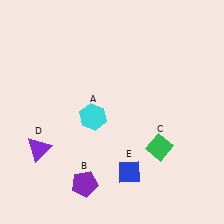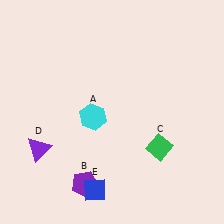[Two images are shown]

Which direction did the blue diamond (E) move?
The blue diamond (E) moved left.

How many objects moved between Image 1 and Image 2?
1 object moved between the two images.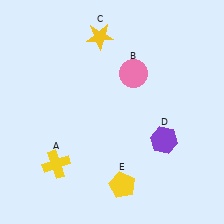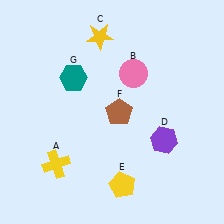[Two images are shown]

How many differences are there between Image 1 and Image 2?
There are 2 differences between the two images.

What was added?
A brown pentagon (F), a teal hexagon (G) were added in Image 2.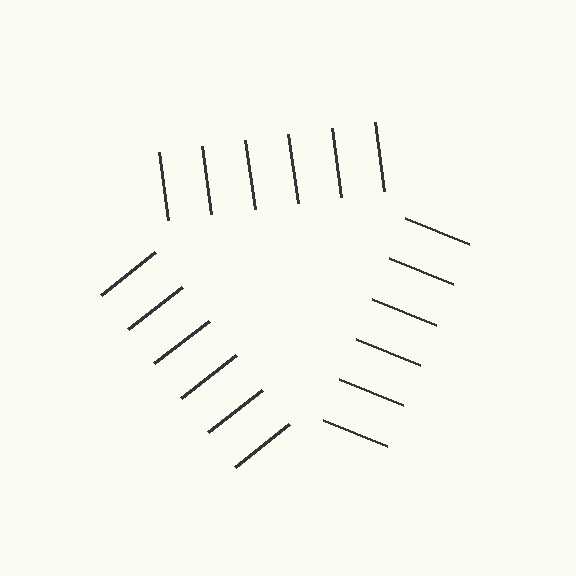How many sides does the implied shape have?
3 sides — the line-ends trace a triangle.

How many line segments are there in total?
18 — 6 along each of the 3 edges.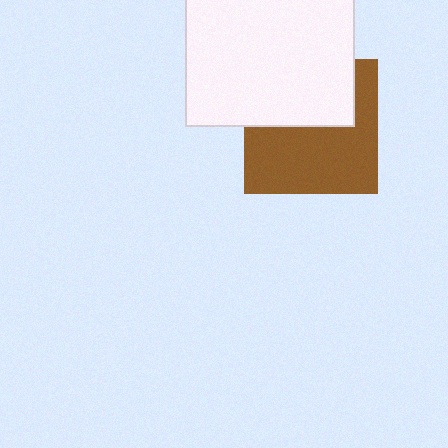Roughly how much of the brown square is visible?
About half of it is visible (roughly 58%).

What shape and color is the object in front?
The object in front is a white square.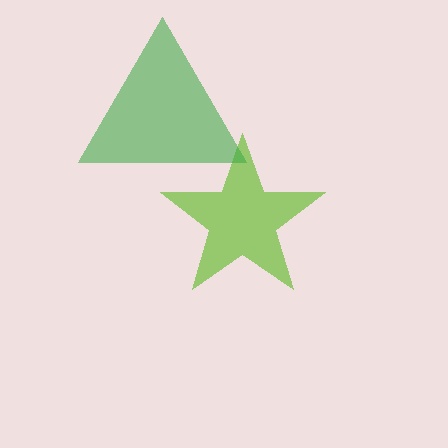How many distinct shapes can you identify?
There are 2 distinct shapes: a lime star, a green triangle.